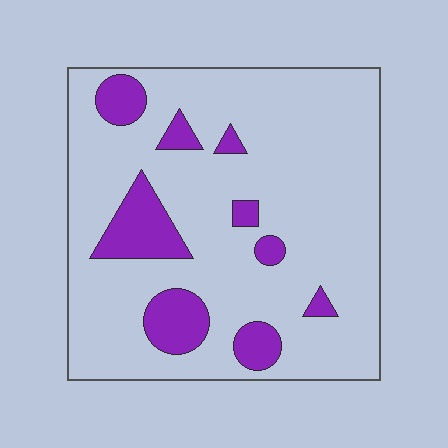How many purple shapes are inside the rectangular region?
9.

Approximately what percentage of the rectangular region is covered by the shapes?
Approximately 15%.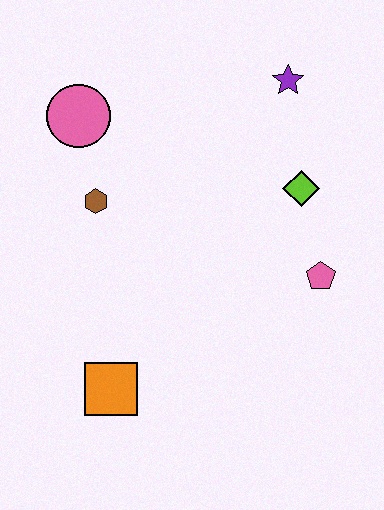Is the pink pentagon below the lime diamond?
Yes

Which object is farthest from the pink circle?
The pink pentagon is farthest from the pink circle.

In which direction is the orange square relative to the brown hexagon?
The orange square is below the brown hexagon.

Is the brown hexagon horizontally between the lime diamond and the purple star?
No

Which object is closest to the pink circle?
The brown hexagon is closest to the pink circle.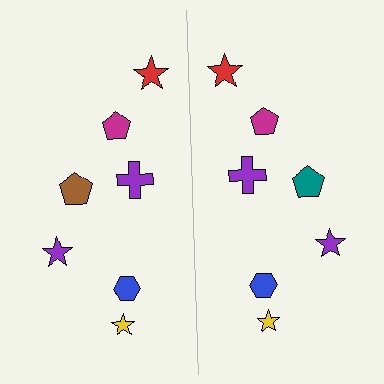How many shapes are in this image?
There are 14 shapes in this image.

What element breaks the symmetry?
The teal pentagon on the right side breaks the symmetry — its mirror counterpart is brown.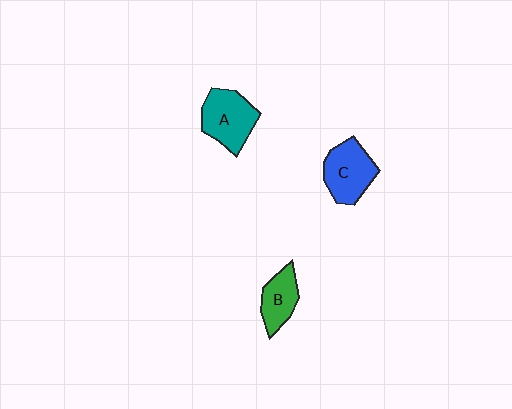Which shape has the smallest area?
Shape B (green).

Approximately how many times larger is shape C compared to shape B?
Approximately 1.4 times.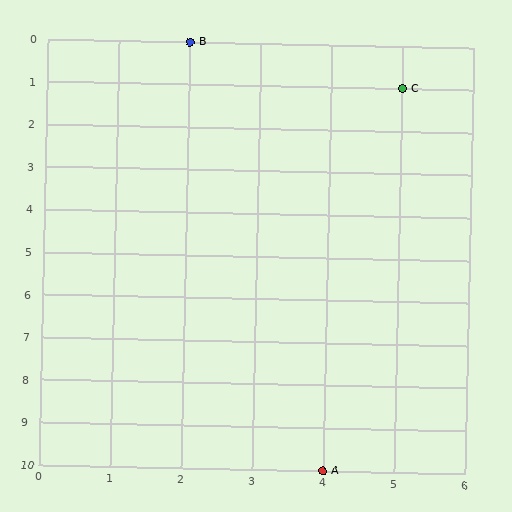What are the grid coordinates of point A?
Point A is at grid coordinates (4, 10).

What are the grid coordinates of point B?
Point B is at grid coordinates (2, 0).